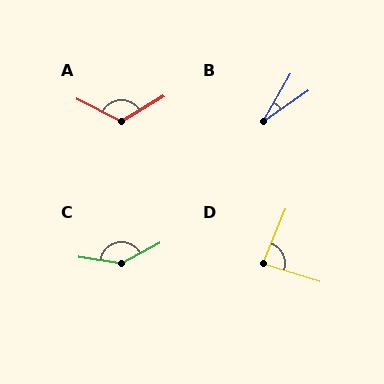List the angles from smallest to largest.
B (25°), D (85°), A (122°), C (143°).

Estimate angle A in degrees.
Approximately 122 degrees.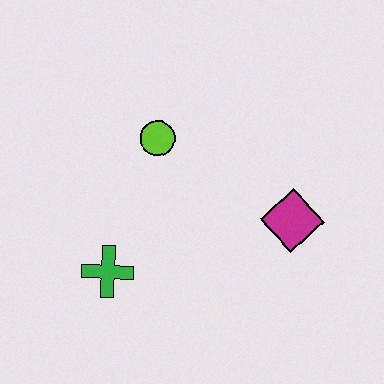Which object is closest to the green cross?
The lime circle is closest to the green cross.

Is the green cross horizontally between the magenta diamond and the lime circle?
No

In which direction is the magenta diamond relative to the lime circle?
The magenta diamond is to the right of the lime circle.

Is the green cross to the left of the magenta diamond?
Yes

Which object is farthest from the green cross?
The magenta diamond is farthest from the green cross.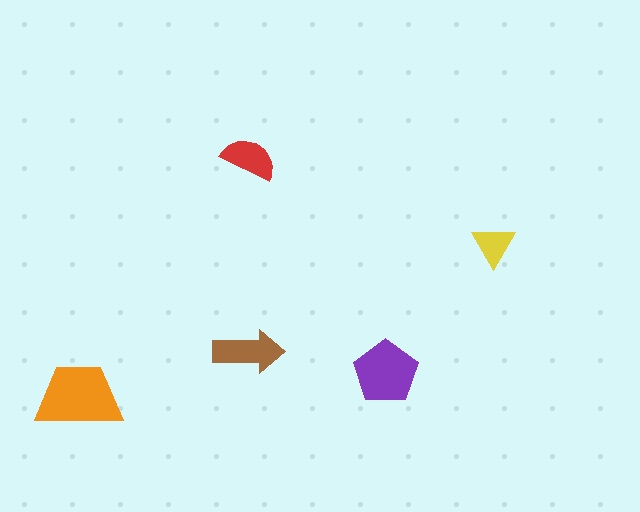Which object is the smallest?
The yellow triangle.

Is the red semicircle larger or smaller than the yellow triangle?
Larger.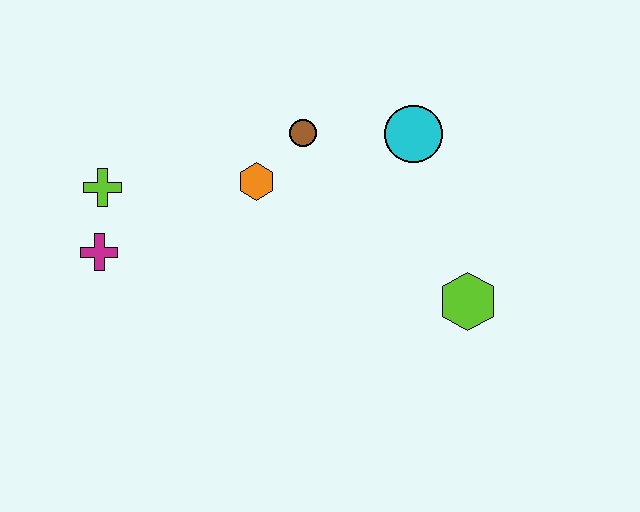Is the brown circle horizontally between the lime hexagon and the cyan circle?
No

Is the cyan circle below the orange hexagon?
No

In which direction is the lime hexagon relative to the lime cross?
The lime hexagon is to the right of the lime cross.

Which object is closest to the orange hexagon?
The brown circle is closest to the orange hexagon.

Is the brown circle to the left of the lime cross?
No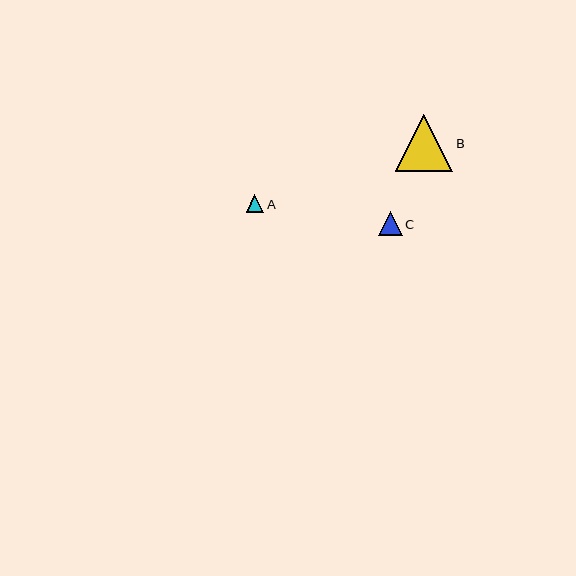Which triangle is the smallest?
Triangle A is the smallest with a size of approximately 17 pixels.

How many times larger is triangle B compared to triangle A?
Triangle B is approximately 3.3 times the size of triangle A.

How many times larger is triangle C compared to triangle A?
Triangle C is approximately 1.4 times the size of triangle A.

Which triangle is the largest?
Triangle B is the largest with a size of approximately 57 pixels.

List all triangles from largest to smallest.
From largest to smallest: B, C, A.